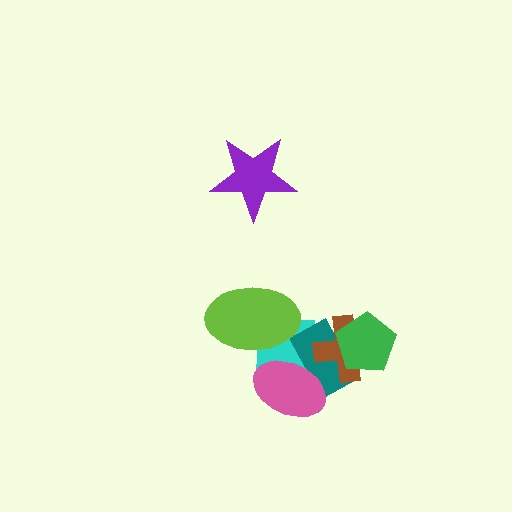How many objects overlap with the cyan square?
4 objects overlap with the cyan square.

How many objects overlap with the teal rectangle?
4 objects overlap with the teal rectangle.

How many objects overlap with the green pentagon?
2 objects overlap with the green pentagon.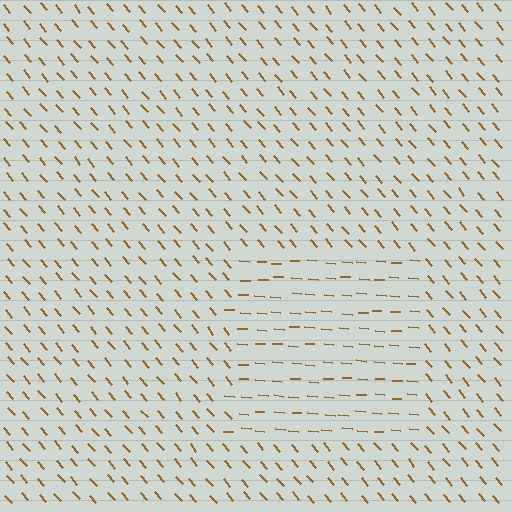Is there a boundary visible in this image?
Yes, there is a texture boundary formed by a change in line orientation.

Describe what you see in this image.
The image is filled with small brown line segments. A rectangle region in the image has lines oriented differently from the surrounding lines, creating a visible texture boundary.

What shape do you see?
I see a rectangle.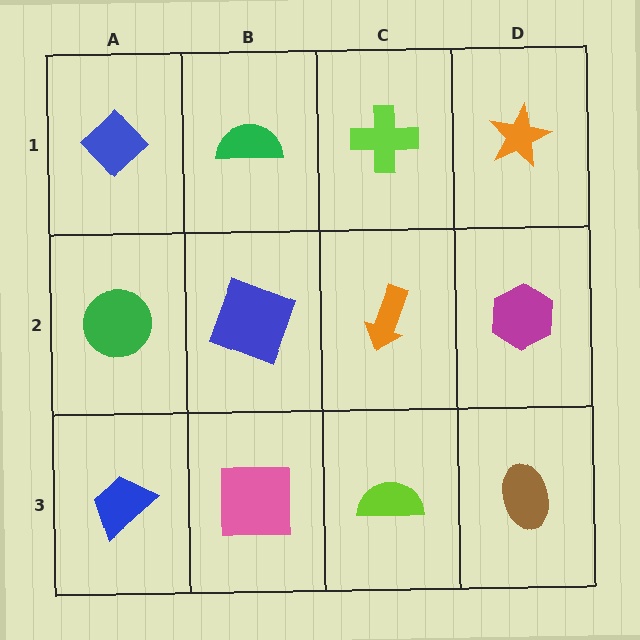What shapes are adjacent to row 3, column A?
A green circle (row 2, column A), a pink square (row 3, column B).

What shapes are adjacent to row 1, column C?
An orange arrow (row 2, column C), a green semicircle (row 1, column B), an orange star (row 1, column D).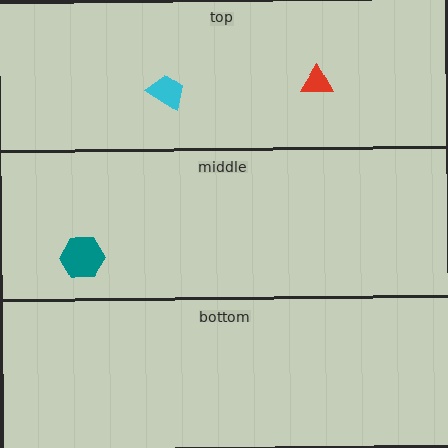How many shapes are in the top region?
2.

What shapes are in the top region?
The cyan trapezoid, the red triangle.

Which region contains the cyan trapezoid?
The top region.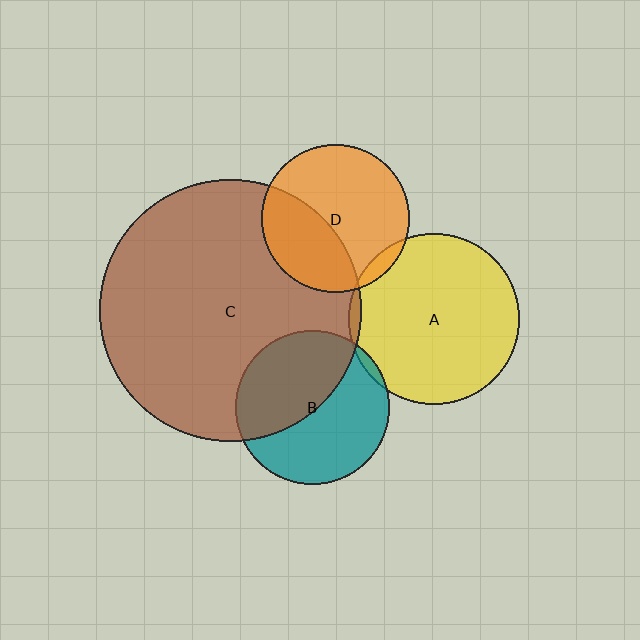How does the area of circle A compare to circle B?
Approximately 1.2 times.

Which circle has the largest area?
Circle C (brown).